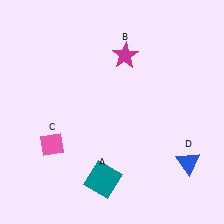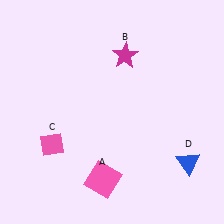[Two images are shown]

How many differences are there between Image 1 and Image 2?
There is 1 difference between the two images.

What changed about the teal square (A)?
In Image 1, A is teal. In Image 2, it changed to pink.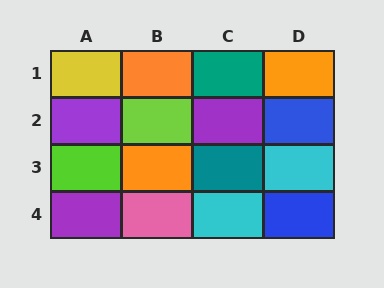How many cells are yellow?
1 cell is yellow.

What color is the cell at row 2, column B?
Lime.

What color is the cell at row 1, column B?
Orange.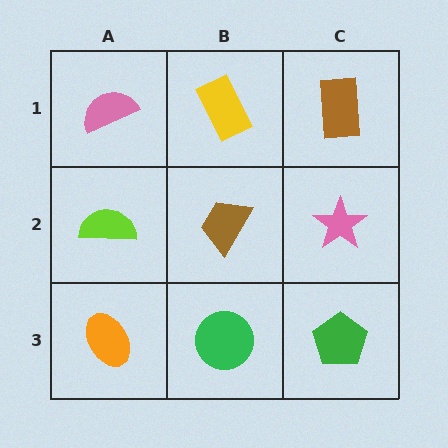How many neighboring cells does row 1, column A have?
2.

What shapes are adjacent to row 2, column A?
A pink semicircle (row 1, column A), an orange ellipse (row 3, column A), a brown trapezoid (row 2, column B).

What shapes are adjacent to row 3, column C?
A pink star (row 2, column C), a green circle (row 3, column B).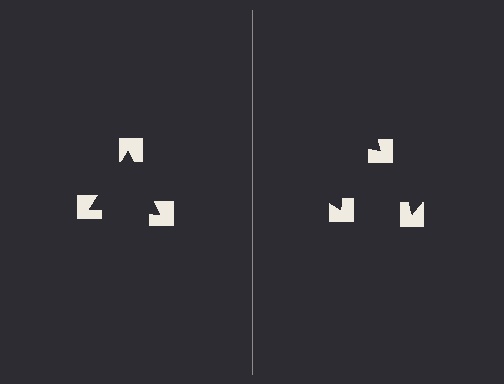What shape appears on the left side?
An illusory triangle.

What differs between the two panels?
The notched squares are positioned identically on both sides; only the wedge orientations differ. On the left they align to a triangle; on the right they are misaligned.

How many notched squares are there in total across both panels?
6 — 3 on each side.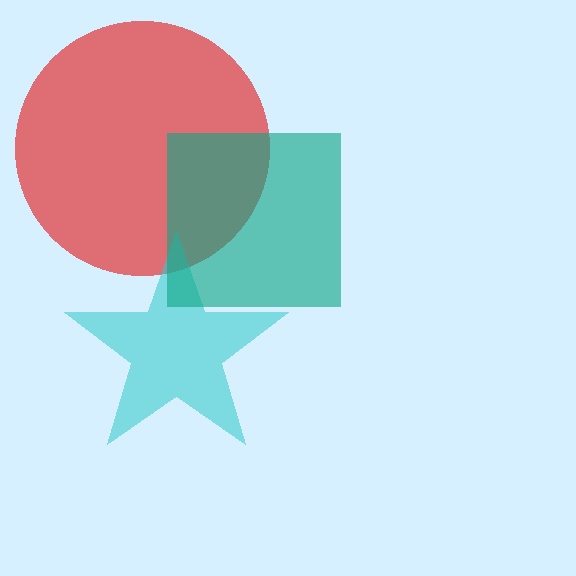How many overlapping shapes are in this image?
There are 3 overlapping shapes in the image.